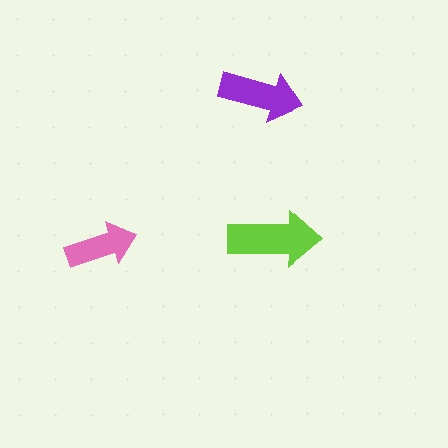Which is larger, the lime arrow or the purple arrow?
The lime one.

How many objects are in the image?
There are 3 objects in the image.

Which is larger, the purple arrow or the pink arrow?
The purple one.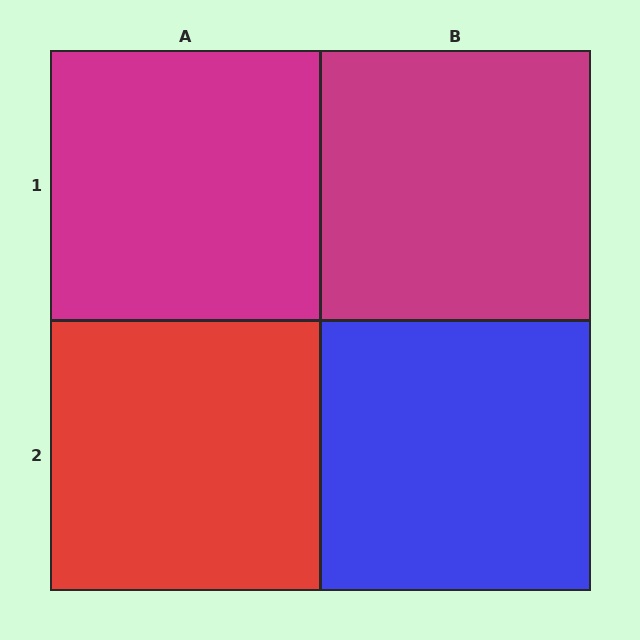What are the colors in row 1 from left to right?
Magenta, magenta.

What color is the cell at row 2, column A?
Red.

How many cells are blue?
1 cell is blue.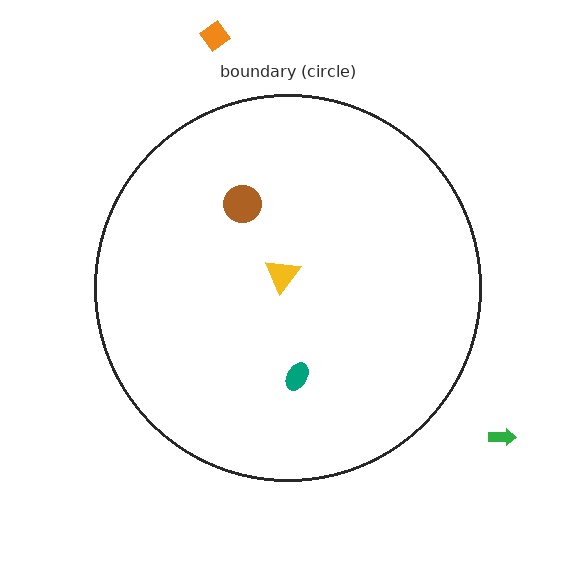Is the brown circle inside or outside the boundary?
Inside.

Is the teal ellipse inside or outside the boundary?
Inside.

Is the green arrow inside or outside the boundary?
Outside.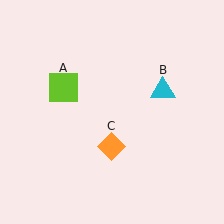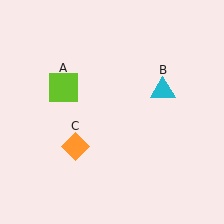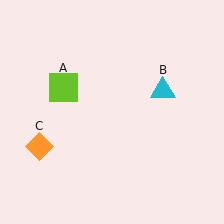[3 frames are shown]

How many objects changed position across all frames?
1 object changed position: orange diamond (object C).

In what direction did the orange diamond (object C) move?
The orange diamond (object C) moved left.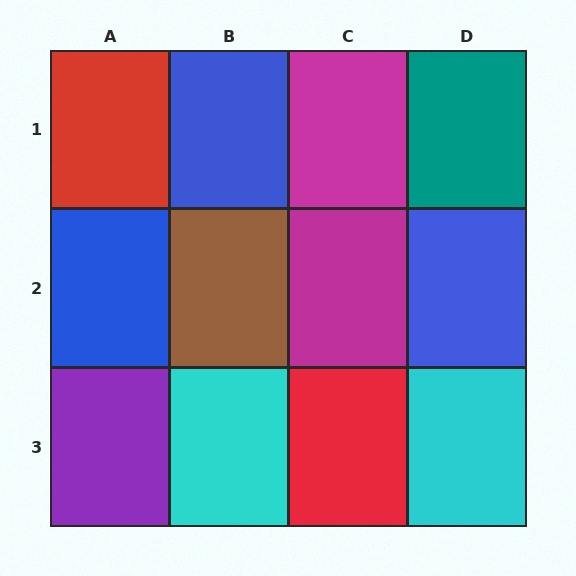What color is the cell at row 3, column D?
Cyan.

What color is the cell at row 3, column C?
Red.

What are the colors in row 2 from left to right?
Blue, brown, magenta, blue.